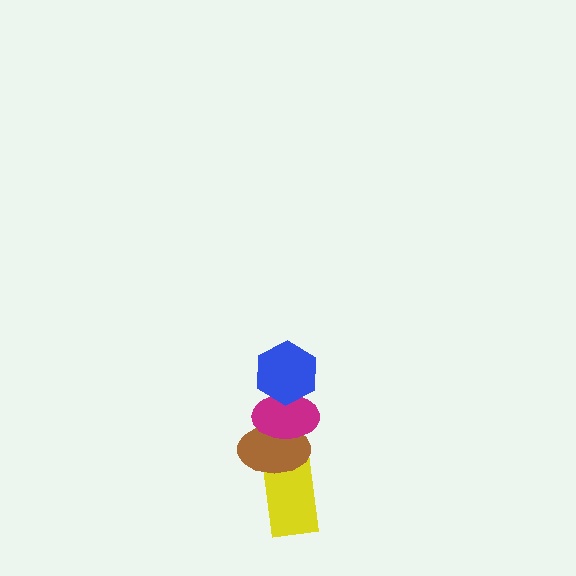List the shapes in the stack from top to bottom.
From top to bottom: the blue hexagon, the magenta ellipse, the brown ellipse, the yellow rectangle.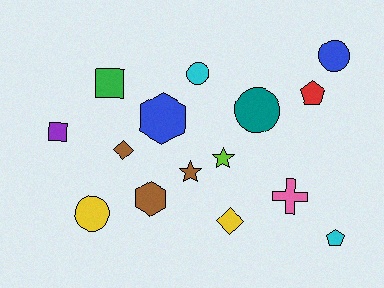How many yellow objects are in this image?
There are 2 yellow objects.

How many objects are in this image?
There are 15 objects.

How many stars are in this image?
There are 2 stars.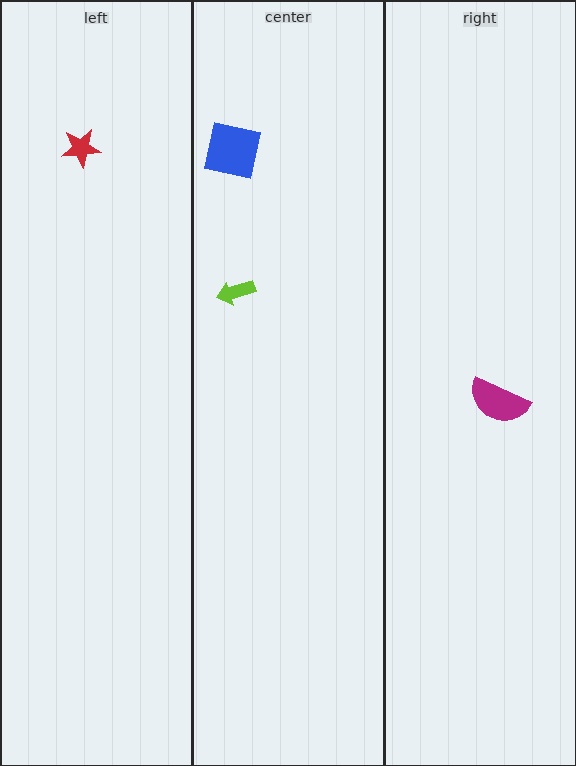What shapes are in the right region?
The magenta semicircle.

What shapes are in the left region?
The red star.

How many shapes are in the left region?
1.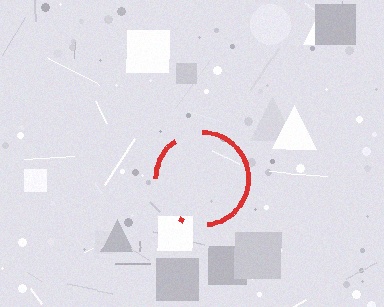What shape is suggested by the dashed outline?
The dashed outline suggests a circle.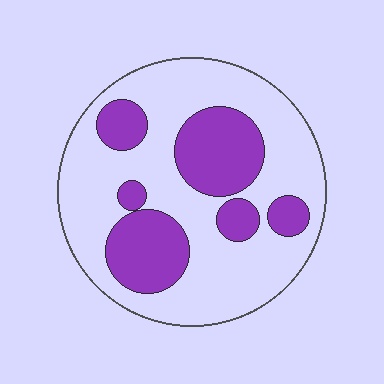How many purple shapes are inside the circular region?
6.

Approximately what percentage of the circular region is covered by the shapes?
Approximately 30%.